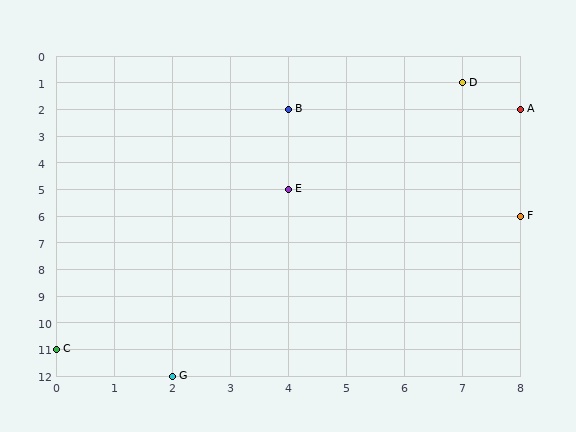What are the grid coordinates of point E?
Point E is at grid coordinates (4, 5).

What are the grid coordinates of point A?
Point A is at grid coordinates (8, 2).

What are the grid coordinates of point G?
Point G is at grid coordinates (2, 12).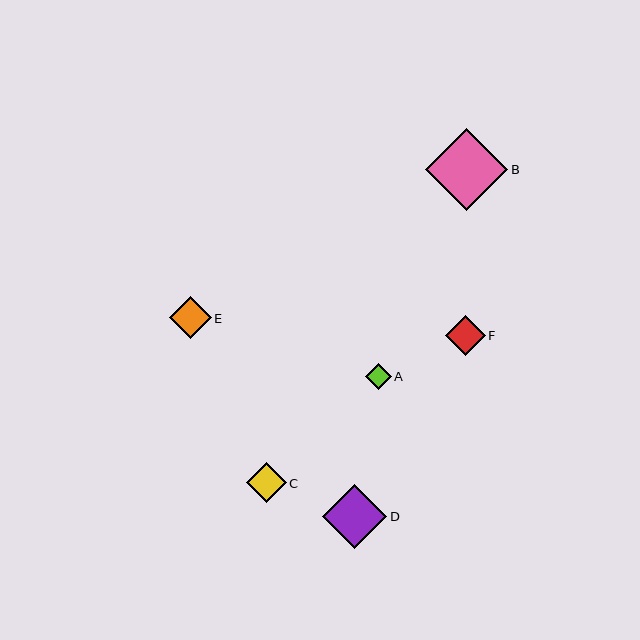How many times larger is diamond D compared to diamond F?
Diamond D is approximately 1.6 times the size of diamond F.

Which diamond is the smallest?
Diamond A is the smallest with a size of approximately 26 pixels.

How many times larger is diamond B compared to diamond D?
Diamond B is approximately 1.3 times the size of diamond D.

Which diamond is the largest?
Diamond B is the largest with a size of approximately 82 pixels.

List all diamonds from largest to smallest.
From largest to smallest: B, D, E, F, C, A.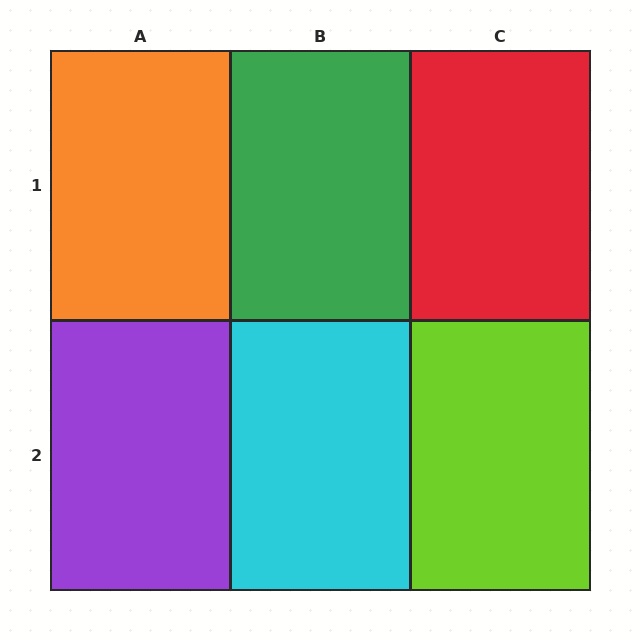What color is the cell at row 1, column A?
Orange.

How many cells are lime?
1 cell is lime.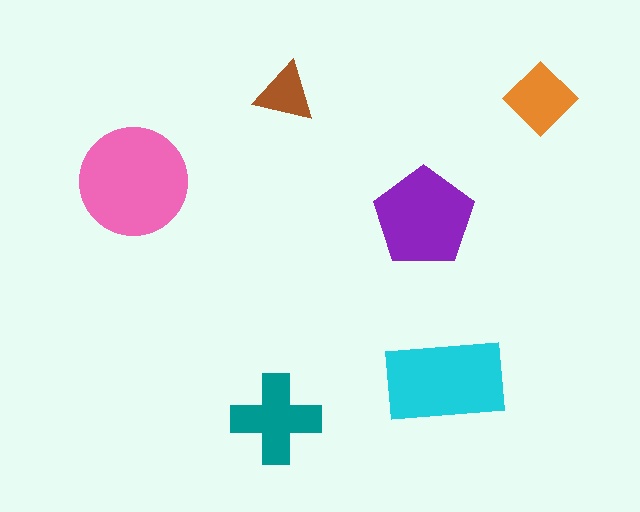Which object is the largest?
The pink circle.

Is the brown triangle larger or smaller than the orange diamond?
Smaller.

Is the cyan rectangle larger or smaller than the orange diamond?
Larger.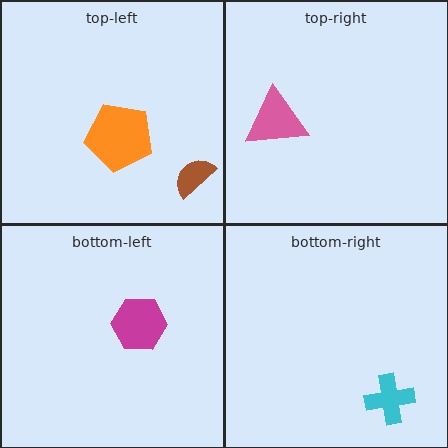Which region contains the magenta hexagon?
The bottom-left region.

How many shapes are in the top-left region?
2.